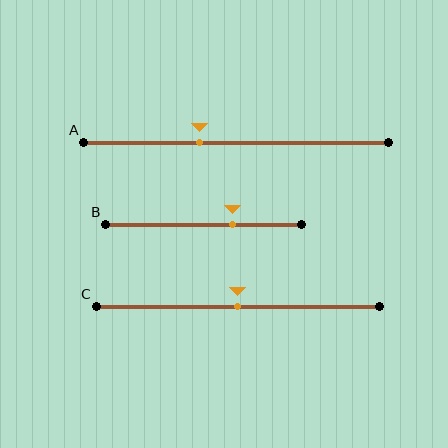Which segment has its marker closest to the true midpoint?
Segment C has its marker closest to the true midpoint.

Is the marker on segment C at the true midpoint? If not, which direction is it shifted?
Yes, the marker on segment C is at the true midpoint.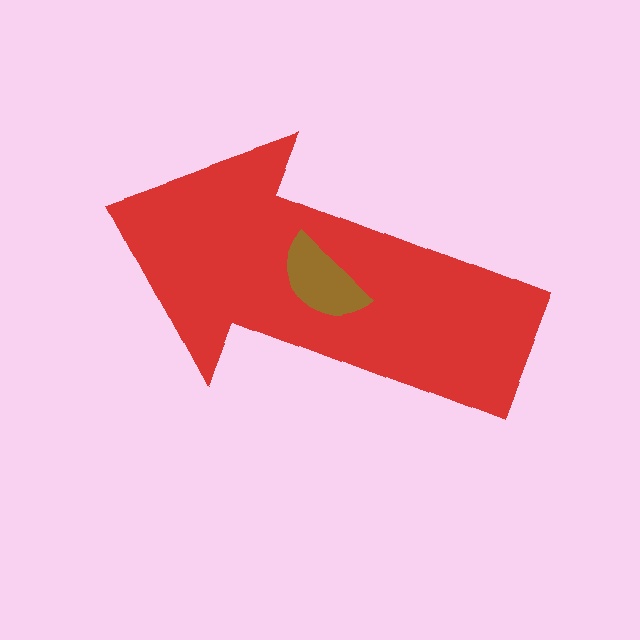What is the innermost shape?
The brown semicircle.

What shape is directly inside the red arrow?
The brown semicircle.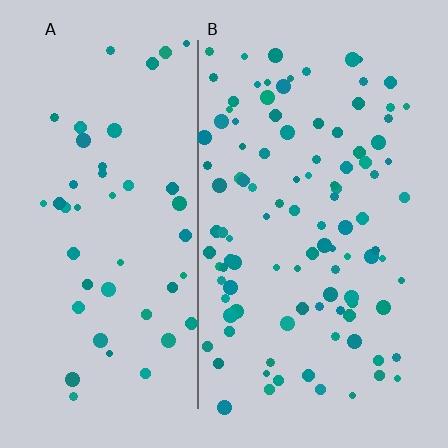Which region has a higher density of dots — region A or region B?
B (the right).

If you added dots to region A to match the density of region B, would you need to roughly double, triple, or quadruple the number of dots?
Approximately double.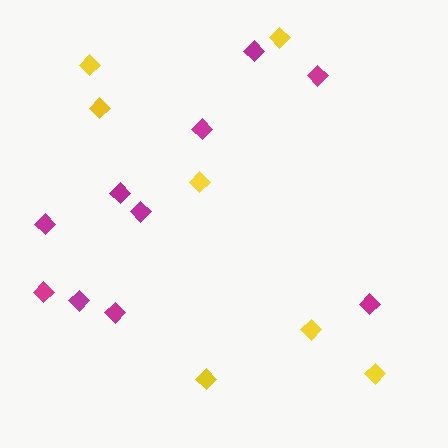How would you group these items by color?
There are 2 groups: one group of yellow diamonds (7) and one group of magenta diamonds (10).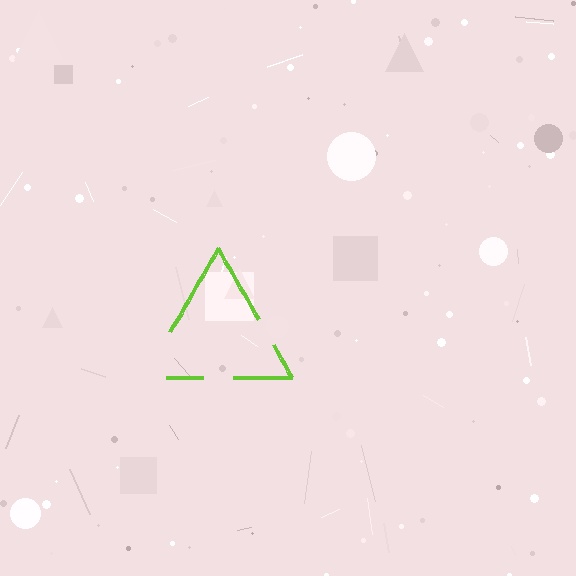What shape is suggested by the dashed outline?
The dashed outline suggests a triangle.